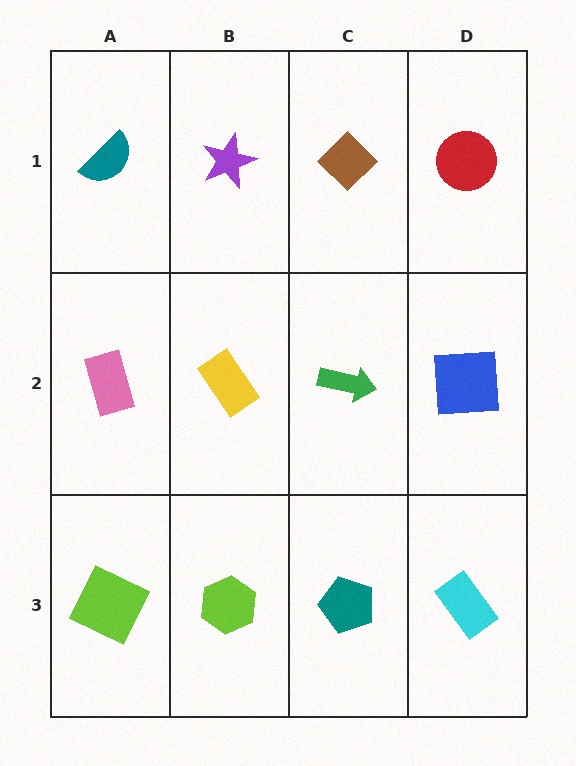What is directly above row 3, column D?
A blue square.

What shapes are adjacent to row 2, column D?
A red circle (row 1, column D), a cyan rectangle (row 3, column D), a green arrow (row 2, column C).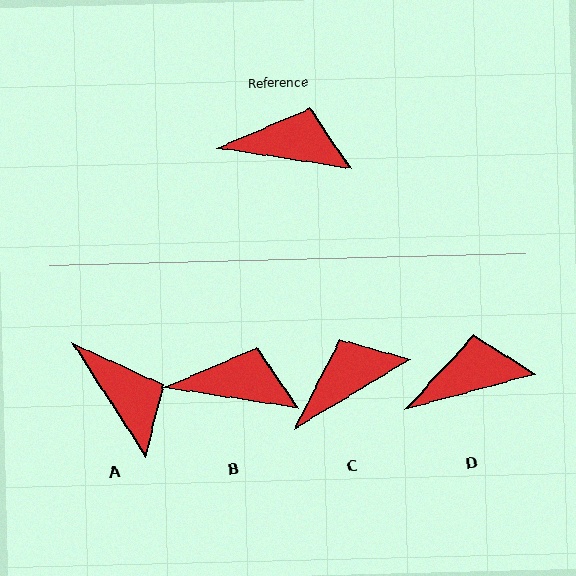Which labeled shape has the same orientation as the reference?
B.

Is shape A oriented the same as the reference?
No, it is off by about 48 degrees.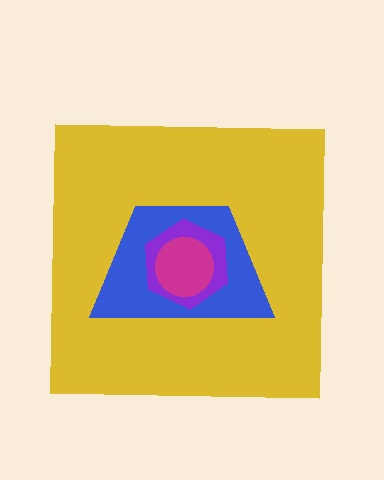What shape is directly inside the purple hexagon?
The magenta circle.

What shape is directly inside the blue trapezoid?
The purple hexagon.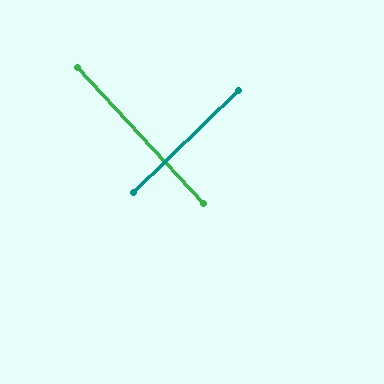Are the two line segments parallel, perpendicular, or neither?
Perpendicular — they meet at approximately 89°.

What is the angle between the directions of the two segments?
Approximately 89 degrees.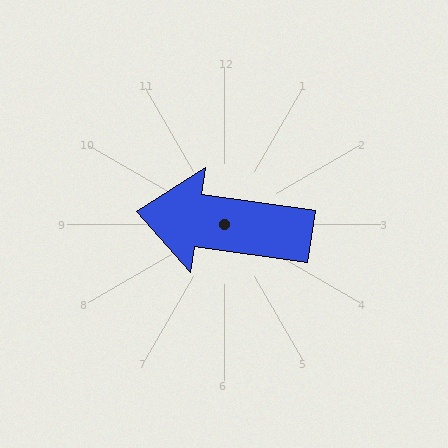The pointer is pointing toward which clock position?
Roughly 9 o'clock.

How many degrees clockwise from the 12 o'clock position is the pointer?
Approximately 278 degrees.